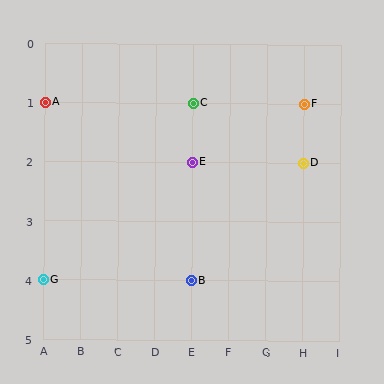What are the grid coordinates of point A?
Point A is at grid coordinates (A, 1).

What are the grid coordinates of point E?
Point E is at grid coordinates (E, 2).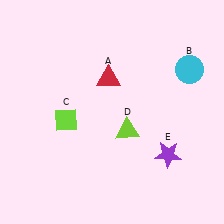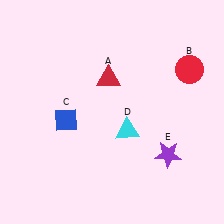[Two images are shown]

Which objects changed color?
B changed from cyan to red. C changed from lime to blue. D changed from lime to cyan.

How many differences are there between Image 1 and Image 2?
There are 3 differences between the two images.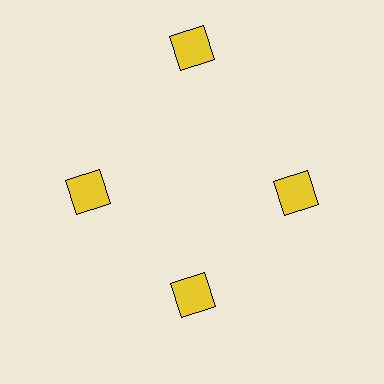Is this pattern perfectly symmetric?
No. The 4 yellow squares are arranged in a ring, but one element near the 12 o'clock position is pushed outward from the center, breaking the 4-fold rotational symmetry.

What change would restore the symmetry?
The symmetry would be restored by moving it inward, back onto the ring so that all 4 squares sit at equal angles and equal distance from the center.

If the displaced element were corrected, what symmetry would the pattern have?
It would have 4-fold rotational symmetry — the pattern would map onto itself every 90 degrees.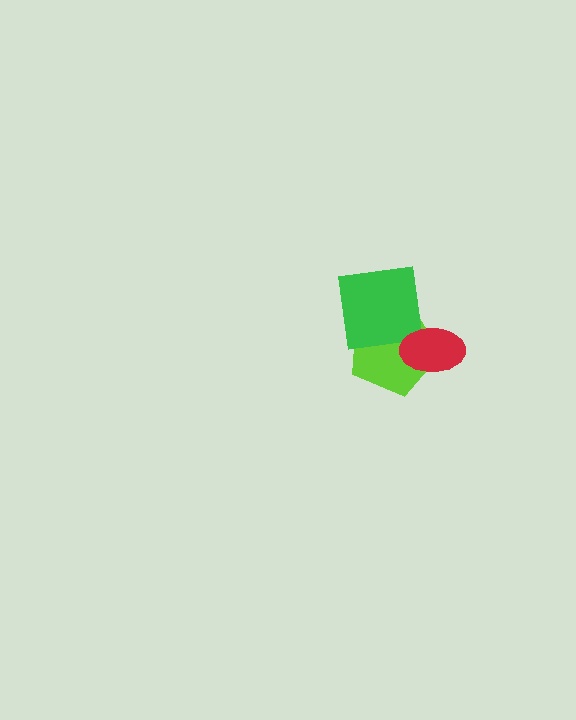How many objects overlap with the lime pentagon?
2 objects overlap with the lime pentagon.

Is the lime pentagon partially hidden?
Yes, it is partially covered by another shape.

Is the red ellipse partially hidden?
No, no other shape covers it.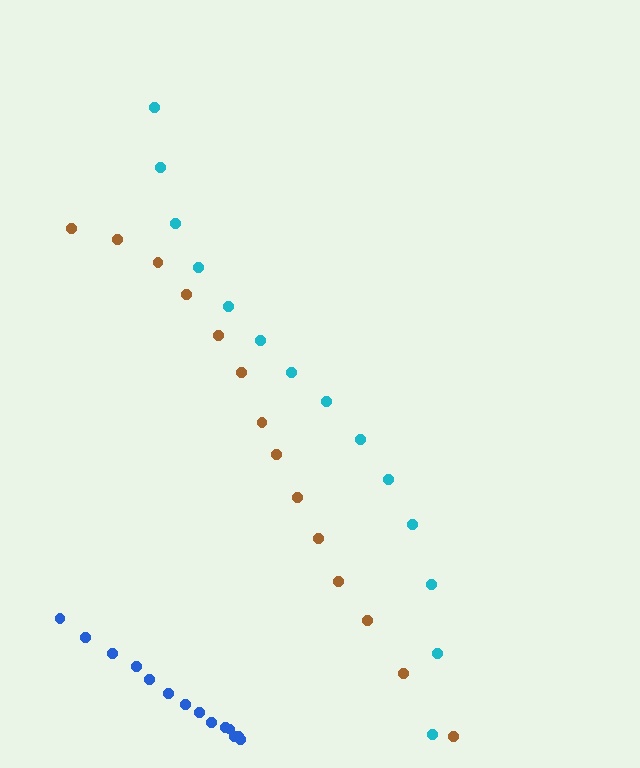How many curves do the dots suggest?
There are 3 distinct paths.